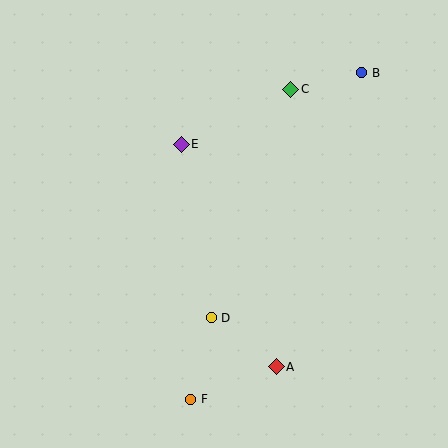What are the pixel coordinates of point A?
Point A is at (276, 367).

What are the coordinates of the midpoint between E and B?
The midpoint between E and B is at (271, 109).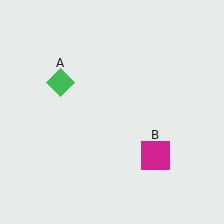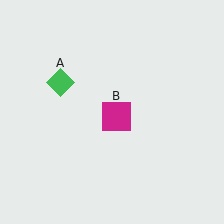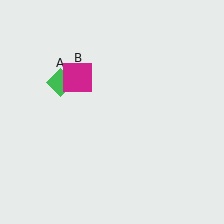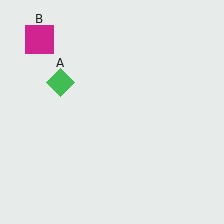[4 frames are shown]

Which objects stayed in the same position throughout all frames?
Green diamond (object A) remained stationary.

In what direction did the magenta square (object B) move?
The magenta square (object B) moved up and to the left.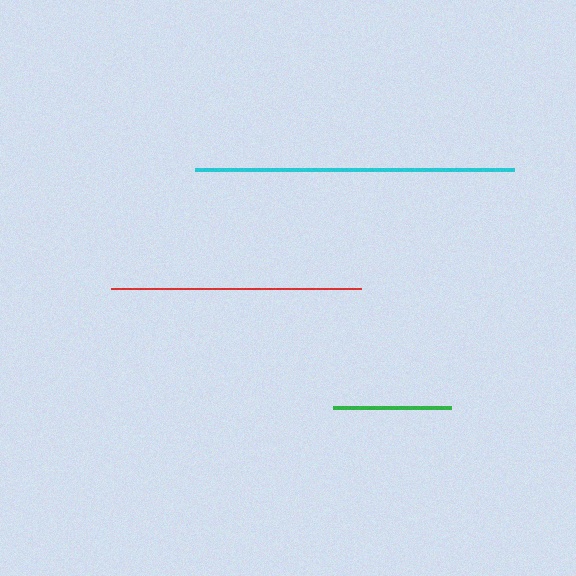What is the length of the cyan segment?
The cyan segment is approximately 320 pixels long.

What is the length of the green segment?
The green segment is approximately 119 pixels long.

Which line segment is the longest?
The cyan line is the longest at approximately 320 pixels.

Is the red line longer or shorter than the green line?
The red line is longer than the green line.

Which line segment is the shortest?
The green line is the shortest at approximately 119 pixels.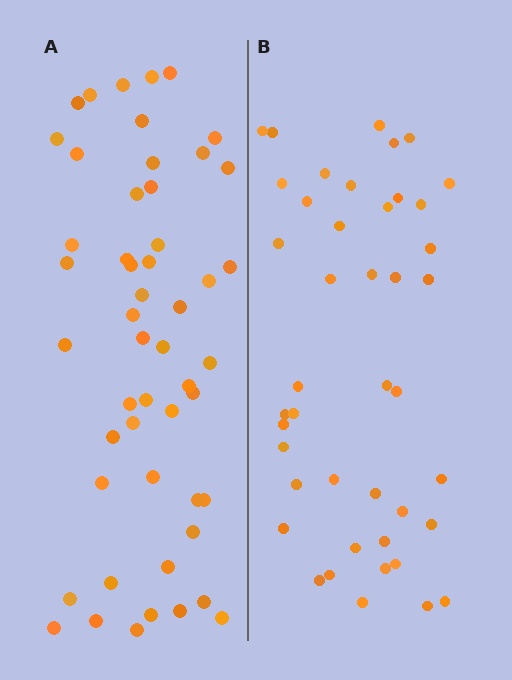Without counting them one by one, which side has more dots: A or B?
Region A (the left region) has more dots.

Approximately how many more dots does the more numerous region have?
Region A has roughly 8 or so more dots than region B.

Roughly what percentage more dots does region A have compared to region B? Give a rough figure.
About 20% more.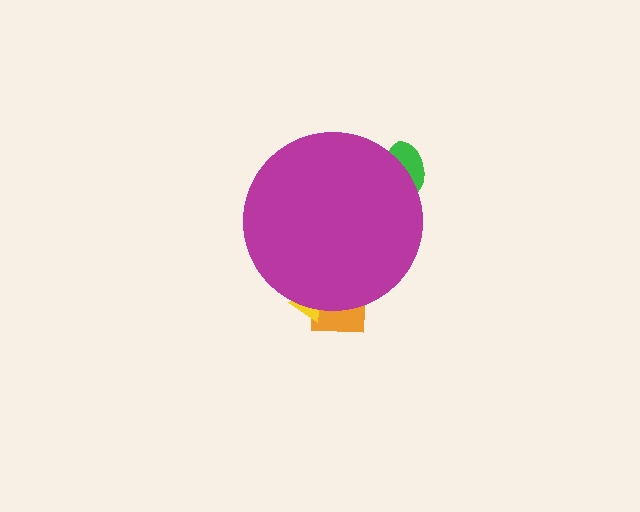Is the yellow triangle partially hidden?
Yes, the yellow triangle is partially hidden behind the magenta circle.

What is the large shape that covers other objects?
A magenta circle.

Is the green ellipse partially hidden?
Yes, the green ellipse is partially hidden behind the magenta circle.